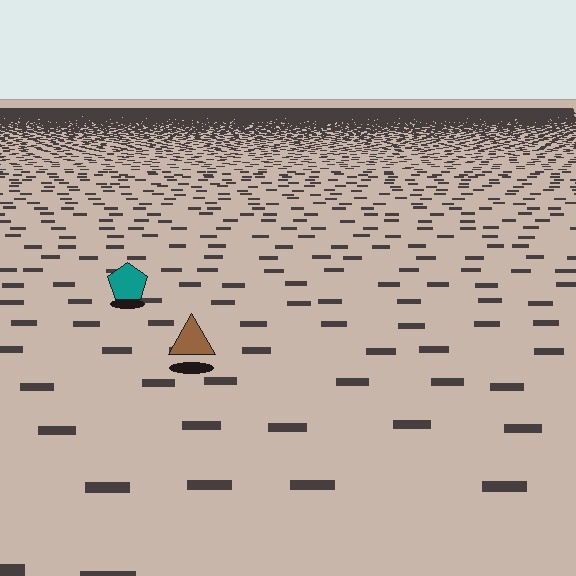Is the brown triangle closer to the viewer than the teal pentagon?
Yes. The brown triangle is closer — you can tell from the texture gradient: the ground texture is coarser near it.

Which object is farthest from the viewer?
The teal pentagon is farthest from the viewer. It appears smaller and the ground texture around it is denser.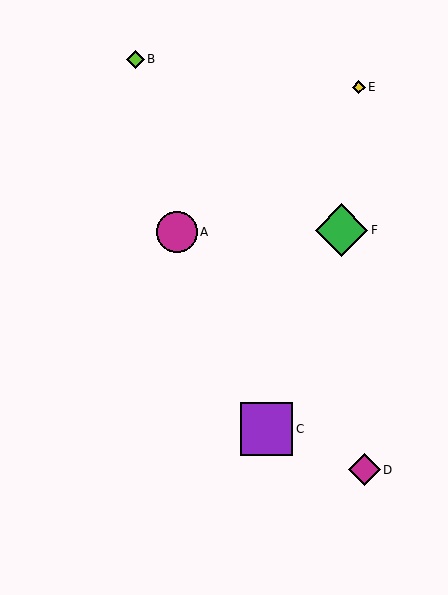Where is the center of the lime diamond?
The center of the lime diamond is at (135, 59).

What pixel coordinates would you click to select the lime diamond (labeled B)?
Click at (135, 59) to select the lime diamond B.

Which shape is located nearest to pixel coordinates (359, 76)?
The yellow diamond (labeled E) at (359, 87) is nearest to that location.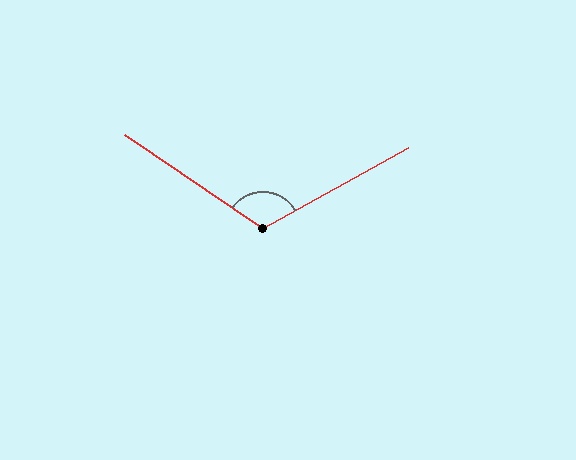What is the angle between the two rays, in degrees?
Approximately 117 degrees.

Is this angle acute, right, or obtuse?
It is obtuse.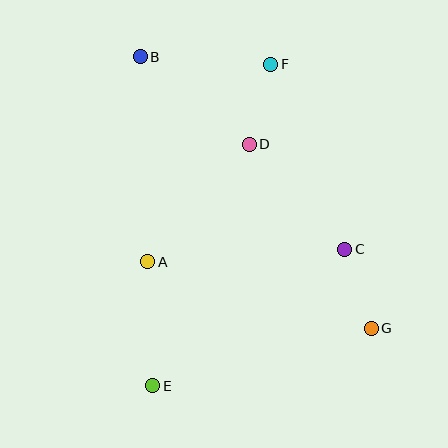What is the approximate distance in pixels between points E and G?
The distance between E and G is approximately 226 pixels.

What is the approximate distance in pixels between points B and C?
The distance between B and C is approximately 281 pixels.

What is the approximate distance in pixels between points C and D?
The distance between C and D is approximately 142 pixels.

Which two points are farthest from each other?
Points B and G are farthest from each other.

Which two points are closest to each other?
Points D and F are closest to each other.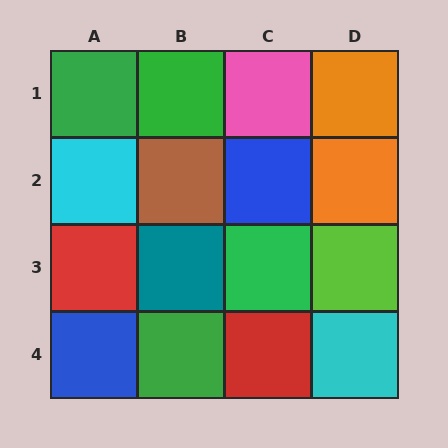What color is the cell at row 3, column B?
Teal.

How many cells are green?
4 cells are green.